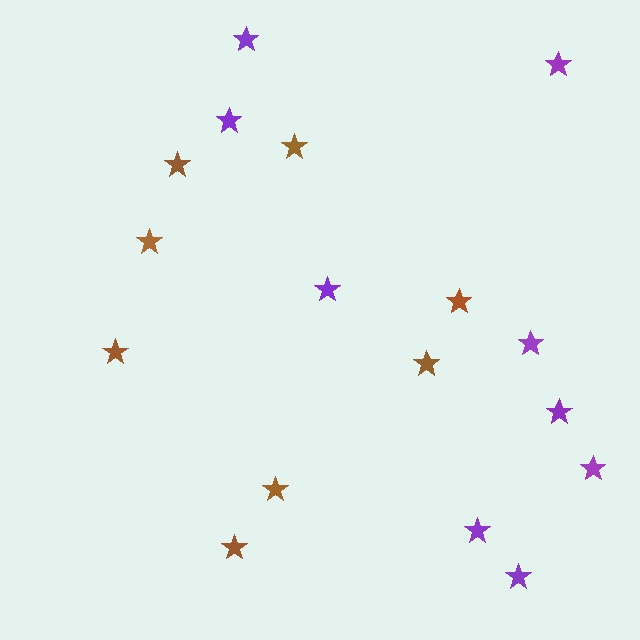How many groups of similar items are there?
There are 2 groups: one group of brown stars (8) and one group of purple stars (9).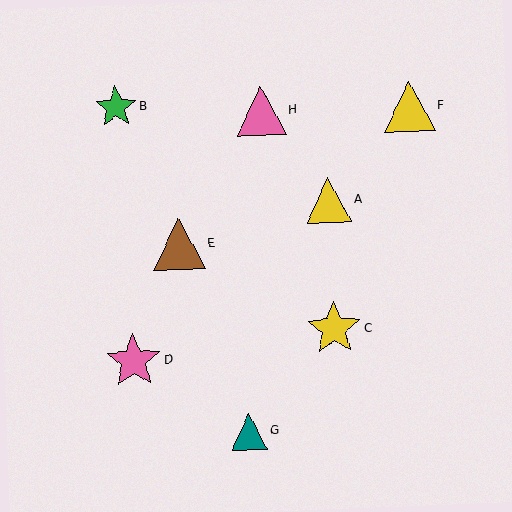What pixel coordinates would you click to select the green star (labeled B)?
Click at (116, 107) to select the green star B.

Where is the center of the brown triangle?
The center of the brown triangle is at (179, 244).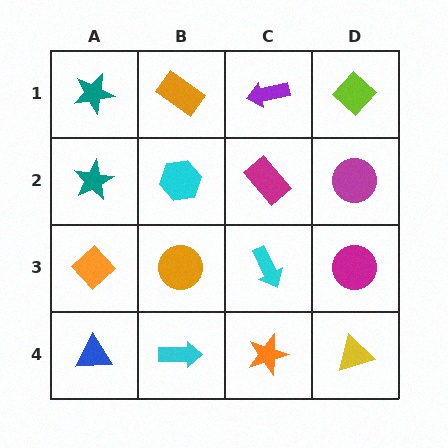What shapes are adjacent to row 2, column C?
A purple arrow (row 1, column C), a cyan arrow (row 3, column C), a cyan hexagon (row 2, column B), a magenta circle (row 2, column D).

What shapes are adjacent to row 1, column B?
A cyan hexagon (row 2, column B), a teal star (row 1, column A), a purple arrow (row 1, column C).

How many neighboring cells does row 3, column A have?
3.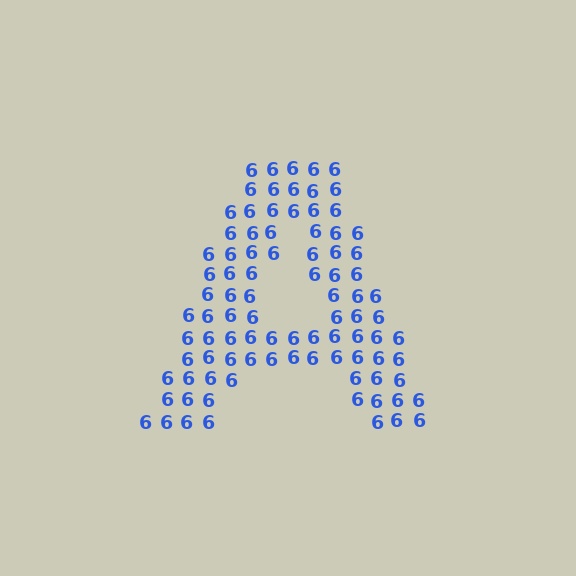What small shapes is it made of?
It is made of small digit 6's.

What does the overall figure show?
The overall figure shows the letter A.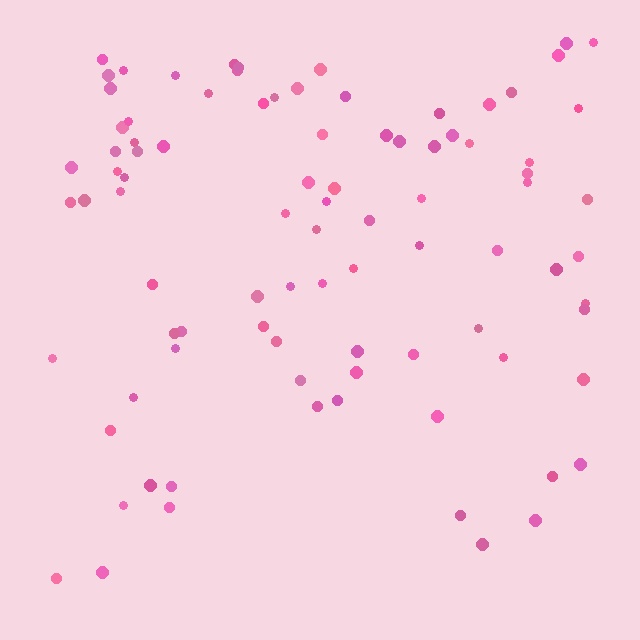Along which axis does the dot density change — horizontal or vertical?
Vertical.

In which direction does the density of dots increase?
From bottom to top, with the top side densest.